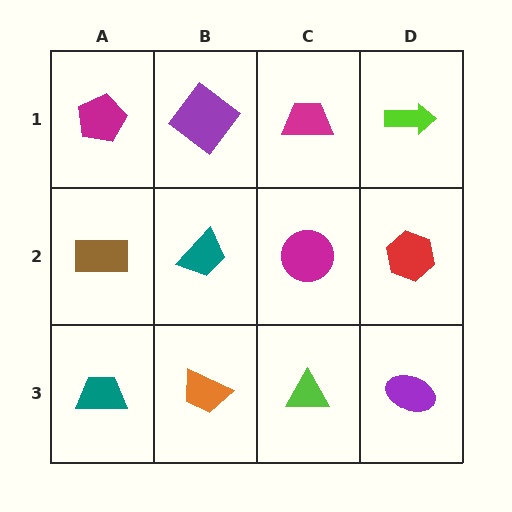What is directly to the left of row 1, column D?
A magenta trapezoid.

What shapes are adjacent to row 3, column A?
A brown rectangle (row 2, column A), an orange trapezoid (row 3, column B).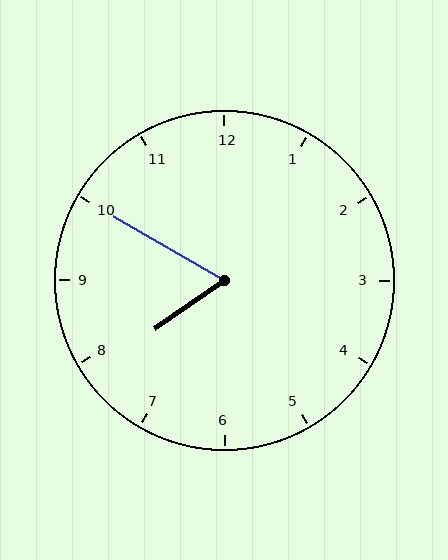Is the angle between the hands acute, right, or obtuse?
It is acute.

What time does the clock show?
7:50.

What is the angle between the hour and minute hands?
Approximately 65 degrees.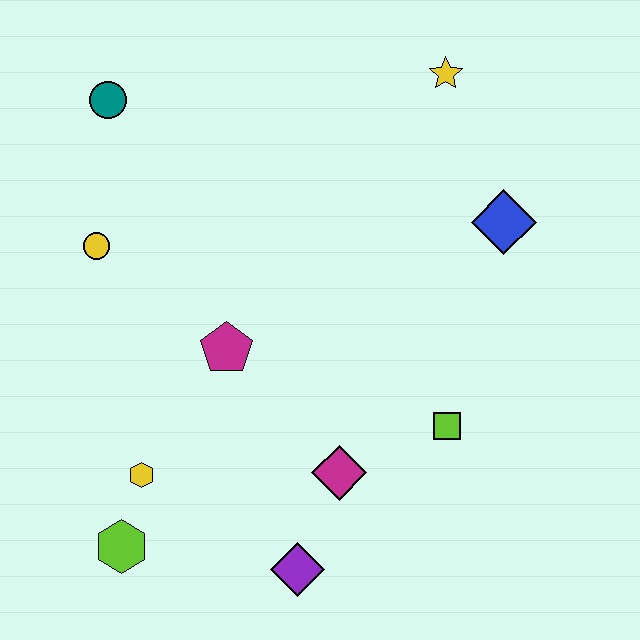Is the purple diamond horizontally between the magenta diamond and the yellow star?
No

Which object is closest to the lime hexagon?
The yellow hexagon is closest to the lime hexagon.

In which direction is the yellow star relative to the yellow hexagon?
The yellow star is above the yellow hexagon.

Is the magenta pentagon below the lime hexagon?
No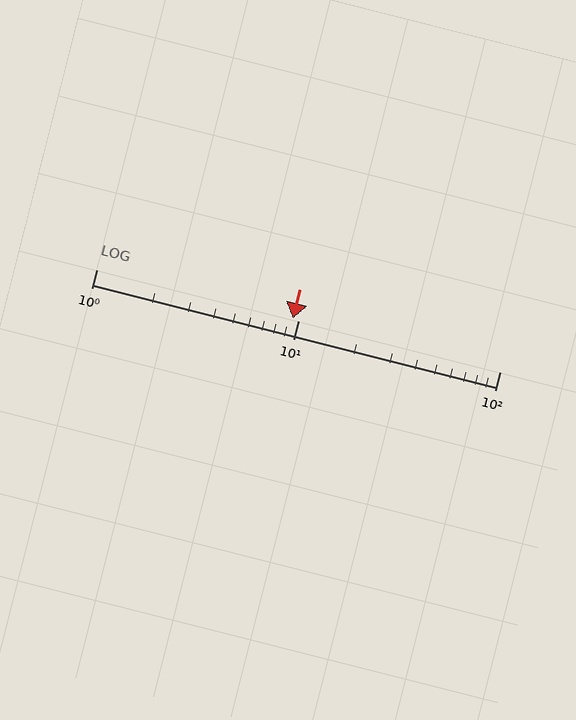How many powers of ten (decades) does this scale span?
The scale spans 2 decades, from 1 to 100.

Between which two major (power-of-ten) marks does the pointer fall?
The pointer is between 1 and 10.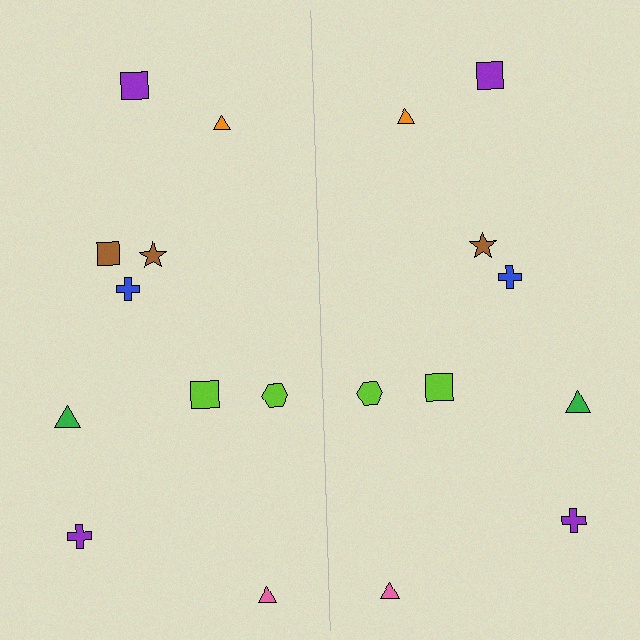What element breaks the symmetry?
A brown square is missing from the right side.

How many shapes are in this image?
There are 19 shapes in this image.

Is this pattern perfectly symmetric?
No, the pattern is not perfectly symmetric. A brown square is missing from the right side.